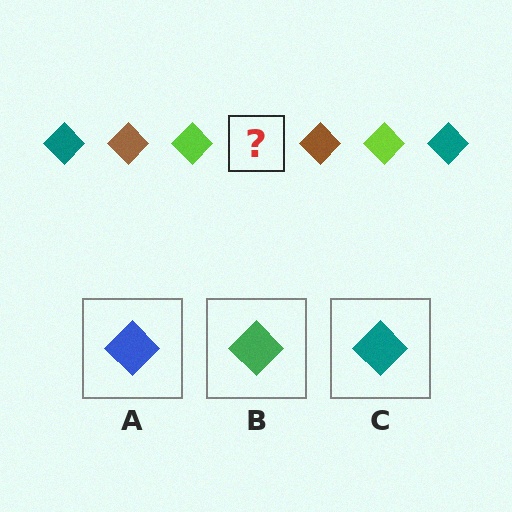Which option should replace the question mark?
Option C.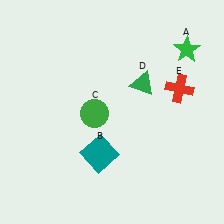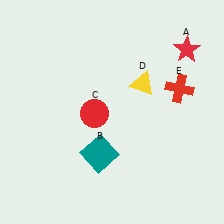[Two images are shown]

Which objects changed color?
A changed from green to red. C changed from green to red. D changed from green to yellow.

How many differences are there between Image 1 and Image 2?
There are 3 differences between the two images.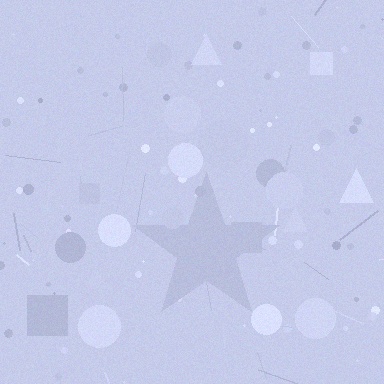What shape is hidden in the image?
A star is hidden in the image.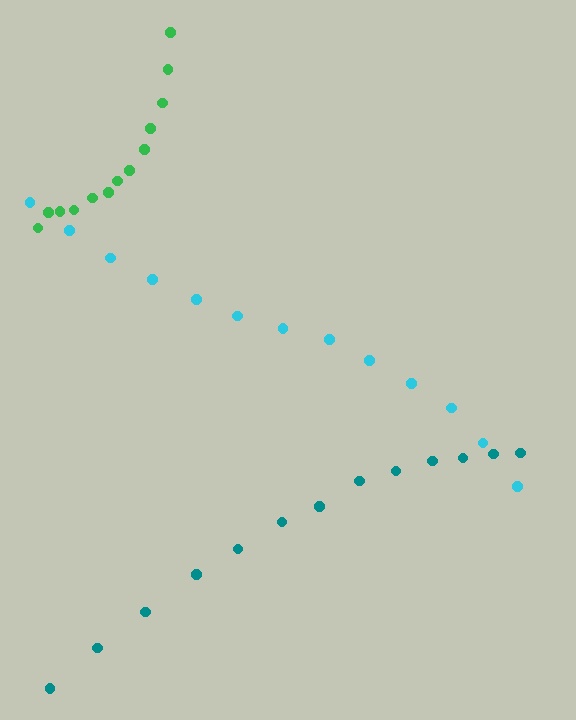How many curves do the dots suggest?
There are 3 distinct paths.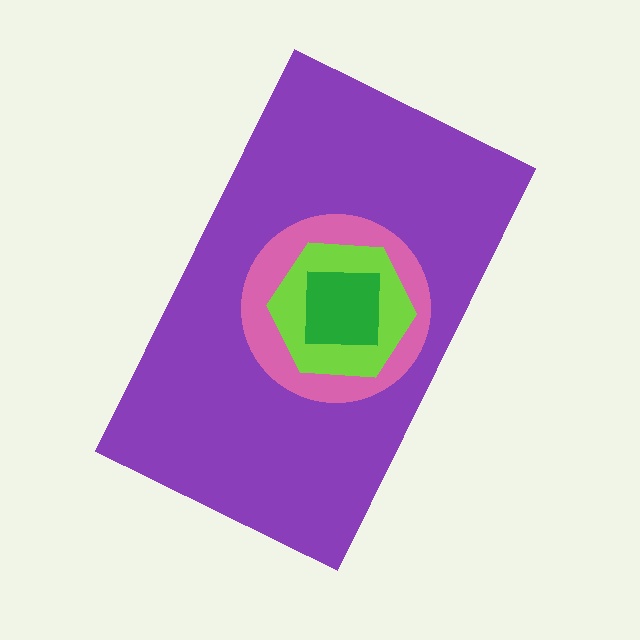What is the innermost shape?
The green square.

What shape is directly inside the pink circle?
The lime hexagon.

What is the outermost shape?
The purple rectangle.